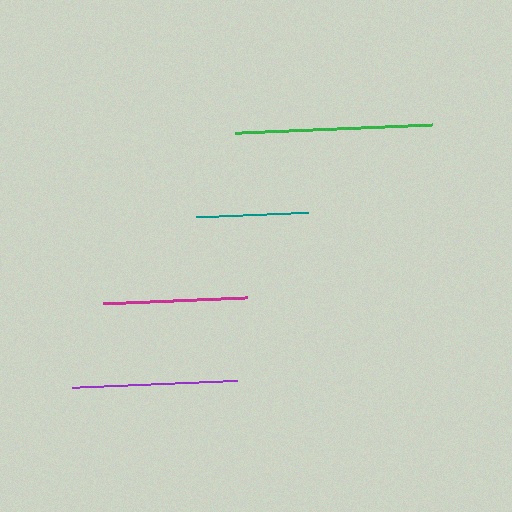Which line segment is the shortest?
The teal line is the shortest at approximately 112 pixels.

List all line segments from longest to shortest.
From longest to shortest: green, purple, magenta, teal.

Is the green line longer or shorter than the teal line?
The green line is longer than the teal line.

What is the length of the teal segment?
The teal segment is approximately 112 pixels long.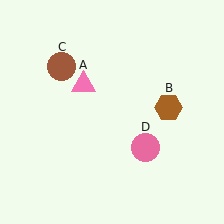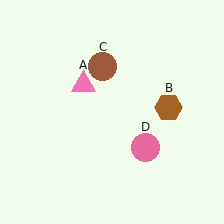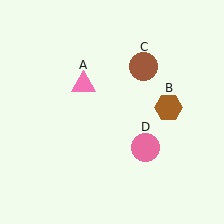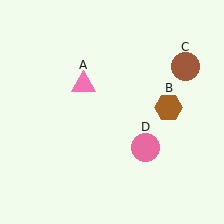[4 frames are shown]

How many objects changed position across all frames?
1 object changed position: brown circle (object C).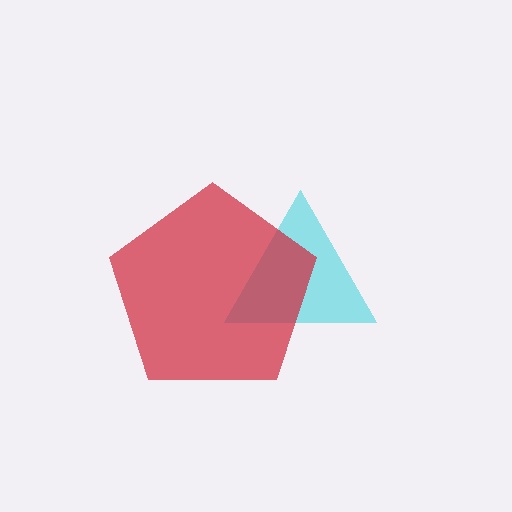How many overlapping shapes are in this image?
There are 2 overlapping shapes in the image.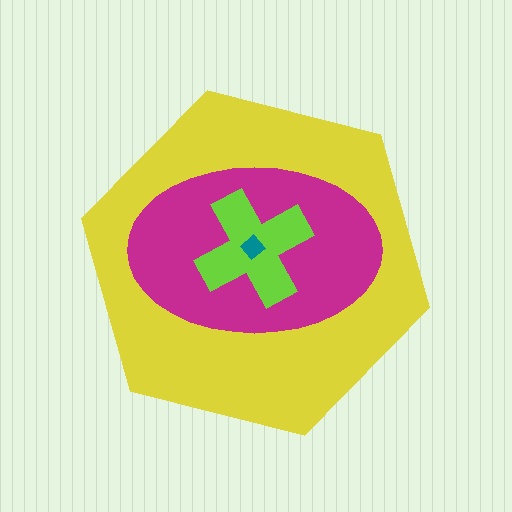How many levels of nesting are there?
4.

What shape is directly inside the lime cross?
The teal diamond.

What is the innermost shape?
The teal diamond.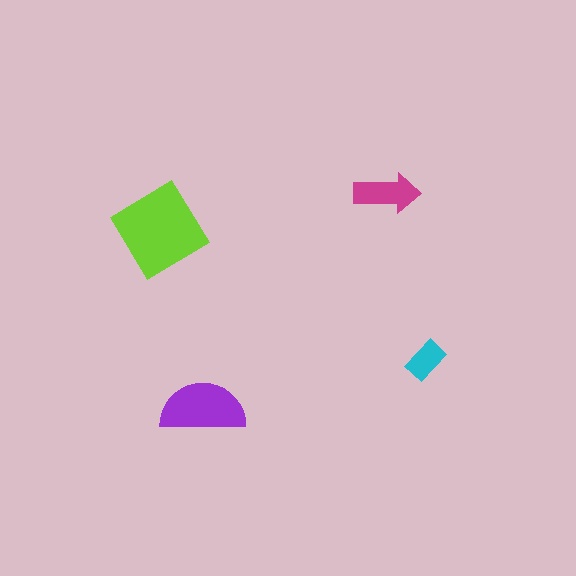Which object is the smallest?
The cyan rectangle.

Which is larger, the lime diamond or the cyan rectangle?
The lime diamond.